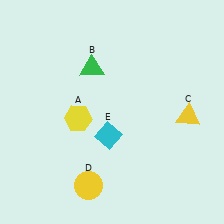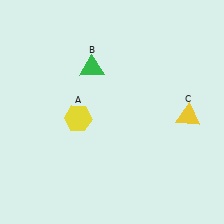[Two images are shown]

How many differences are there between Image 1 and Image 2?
There are 2 differences between the two images.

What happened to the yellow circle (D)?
The yellow circle (D) was removed in Image 2. It was in the bottom-left area of Image 1.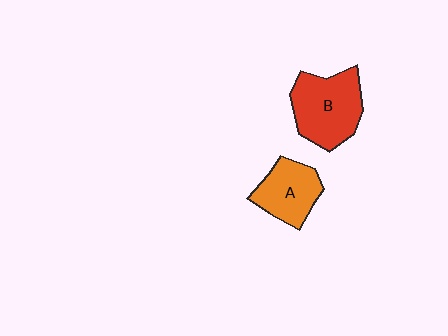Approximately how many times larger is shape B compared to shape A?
Approximately 1.4 times.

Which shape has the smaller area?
Shape A (orange).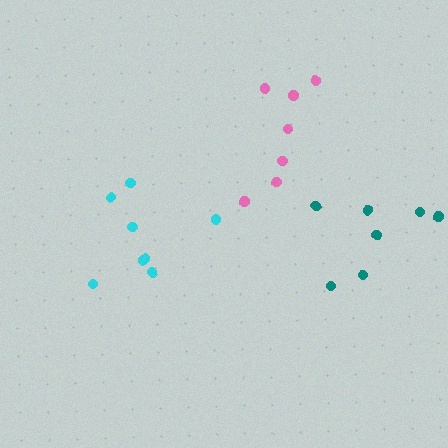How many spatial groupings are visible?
There are 3 spatial groupings.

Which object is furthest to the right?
The teal cluster is rightmost.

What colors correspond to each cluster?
The clusters are colored: pink, cyan, teal.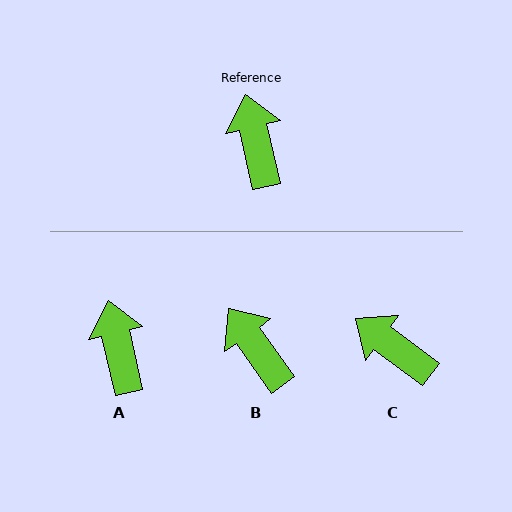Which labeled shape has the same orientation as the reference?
A.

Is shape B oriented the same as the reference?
No, it is off by about 22 degrees.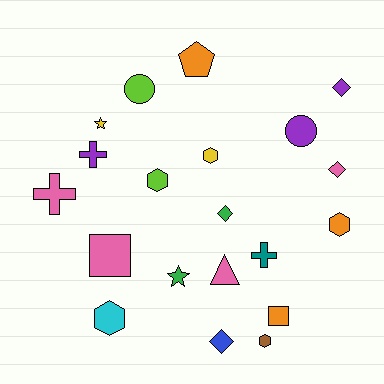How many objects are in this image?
There are 20 objects.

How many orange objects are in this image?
There are 3 orange objects.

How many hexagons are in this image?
There are 5 hexagons.